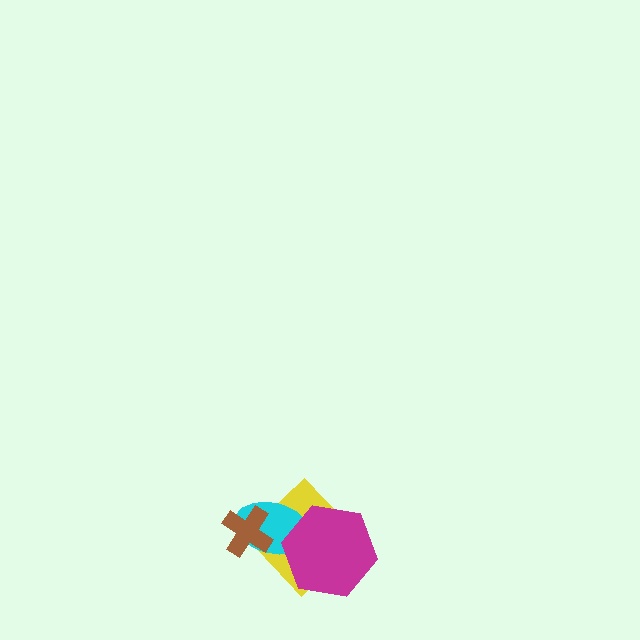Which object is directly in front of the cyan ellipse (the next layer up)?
The brown cross is directly in front of the cyan ellipse.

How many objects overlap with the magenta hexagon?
2 objects overlap with the magenta hexagon.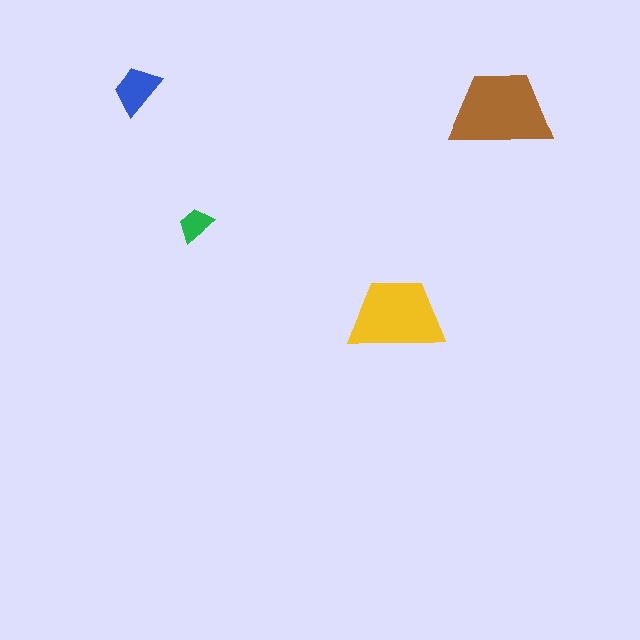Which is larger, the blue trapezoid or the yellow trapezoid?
The yellow one.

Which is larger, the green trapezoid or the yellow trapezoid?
The yellow one.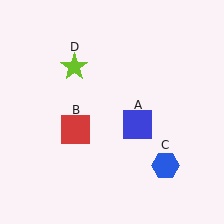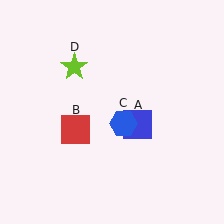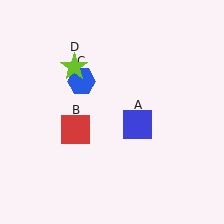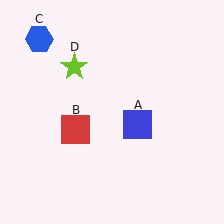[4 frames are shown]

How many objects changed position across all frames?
1 object changed position: blue hexagon (object C).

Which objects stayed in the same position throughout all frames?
Blue square (object A) and red square (object B) and lime star (object D) remained stationary.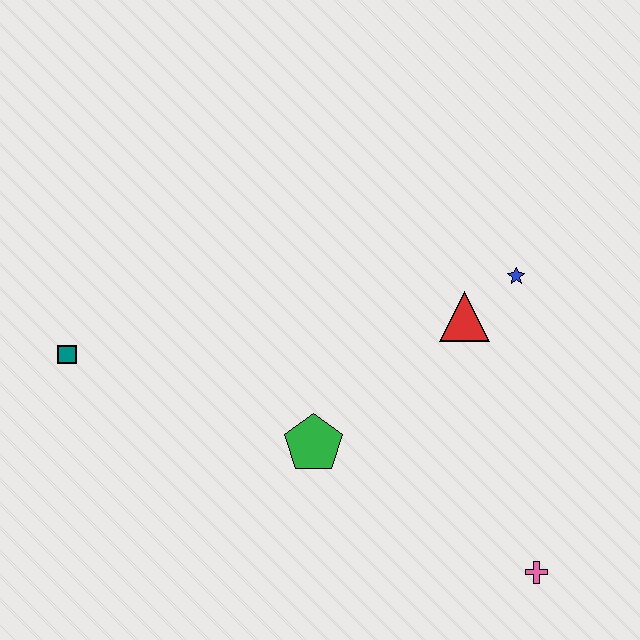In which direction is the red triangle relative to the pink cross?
The red triangle is above the pink cross.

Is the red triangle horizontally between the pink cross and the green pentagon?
Yes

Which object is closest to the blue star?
The red triangle is closest to the blue star.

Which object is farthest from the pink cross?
The teal square is farthest from the pink cross.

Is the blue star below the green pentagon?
No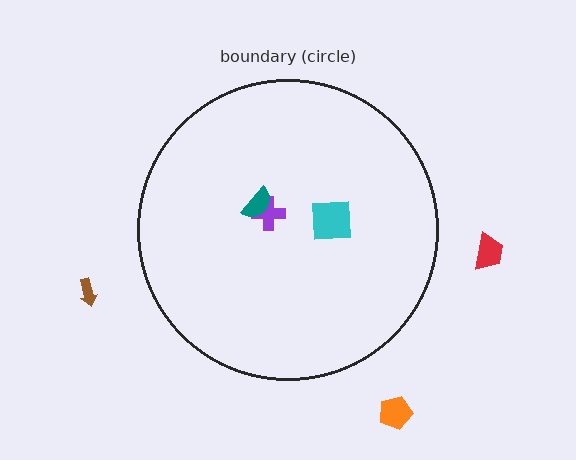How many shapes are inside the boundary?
3 inside, 3 outside.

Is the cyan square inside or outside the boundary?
Inside.